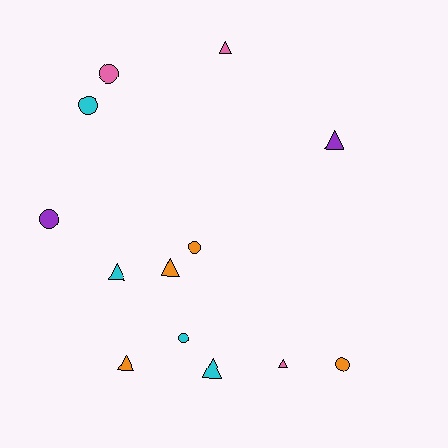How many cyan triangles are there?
There are 2 cyan triangles.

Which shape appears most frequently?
Triangle, with 7 objects.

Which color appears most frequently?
Orange, with 4 objects.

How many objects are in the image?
There are 13 objects.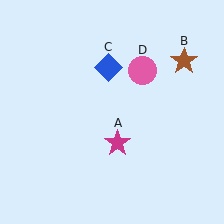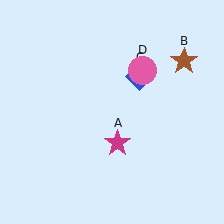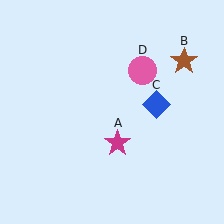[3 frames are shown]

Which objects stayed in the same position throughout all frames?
Magenta star (object A) and brown star (object B) and pink circle (object D) remained stationary.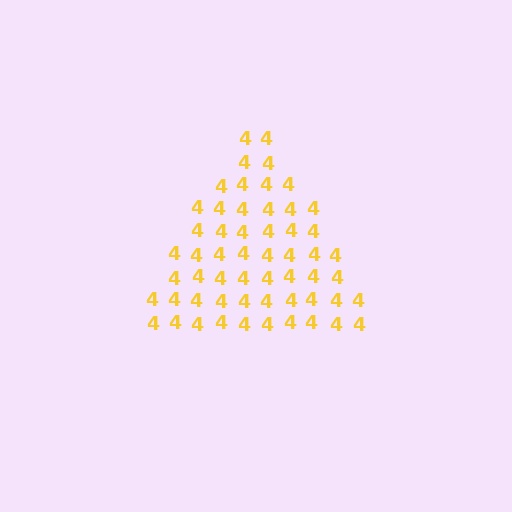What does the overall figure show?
The overall figure shows a triangle.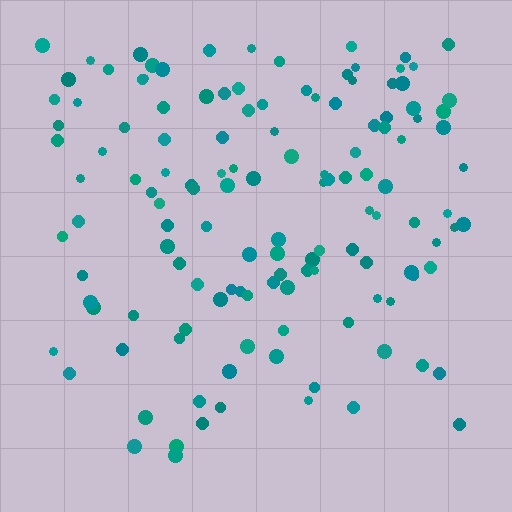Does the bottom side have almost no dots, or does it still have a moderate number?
Still a moderate number, just noticeably fewer than the top.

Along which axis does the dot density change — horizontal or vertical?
Vertical.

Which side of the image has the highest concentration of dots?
The top.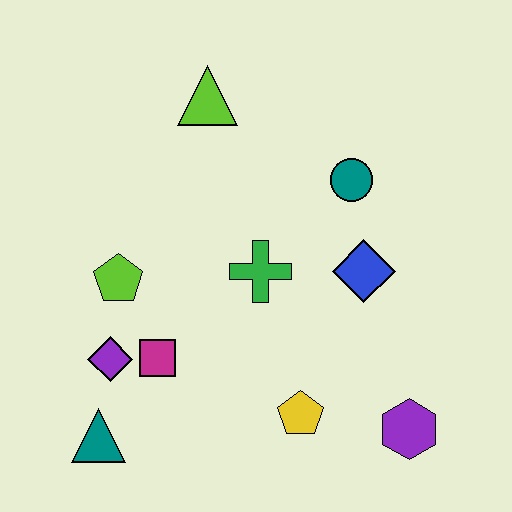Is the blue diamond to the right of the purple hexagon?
No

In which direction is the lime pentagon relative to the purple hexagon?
The lime pentagon is to the left of the purple hexagon.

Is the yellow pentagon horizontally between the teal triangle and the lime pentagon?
No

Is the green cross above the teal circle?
No